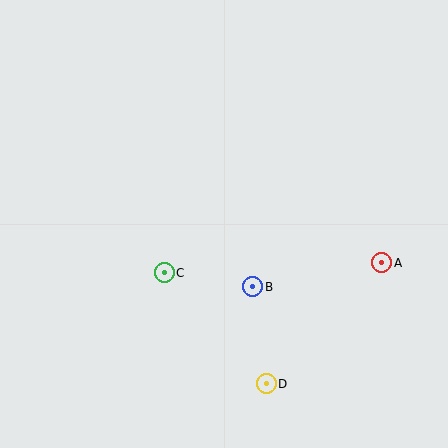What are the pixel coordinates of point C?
Point C is at (164, 273).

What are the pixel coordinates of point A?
Point A is at (382, 263).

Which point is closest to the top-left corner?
Point C is closest to the top-left corner.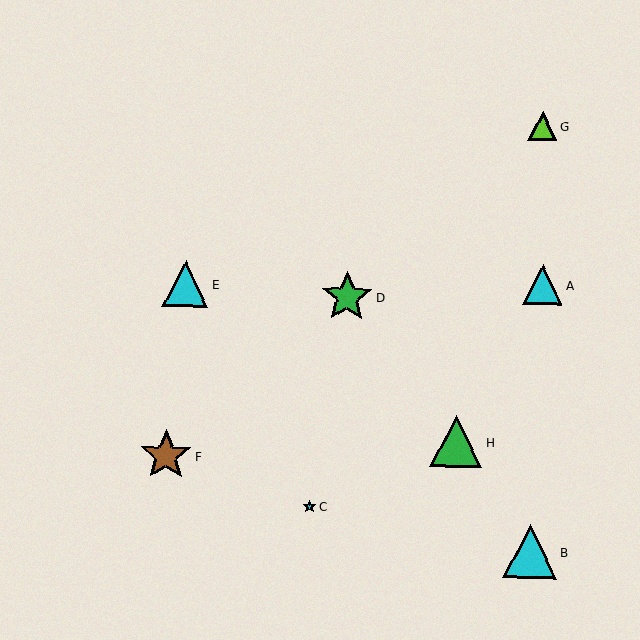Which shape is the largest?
The cyan triangle (labeled B) is the largest.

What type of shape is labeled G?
Shape G is a lime triangle.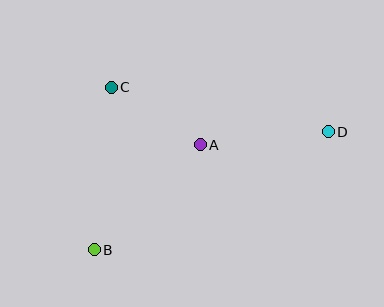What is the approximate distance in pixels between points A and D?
The distance between A and D is approximately 129 pixels.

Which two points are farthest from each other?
Points B and D are farthest from each other.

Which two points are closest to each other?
Points A and C are closest to each other.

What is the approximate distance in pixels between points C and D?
The distance between C and D is approximately 221 pixels.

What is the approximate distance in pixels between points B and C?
The distance between B and C is approximately 163 pixels.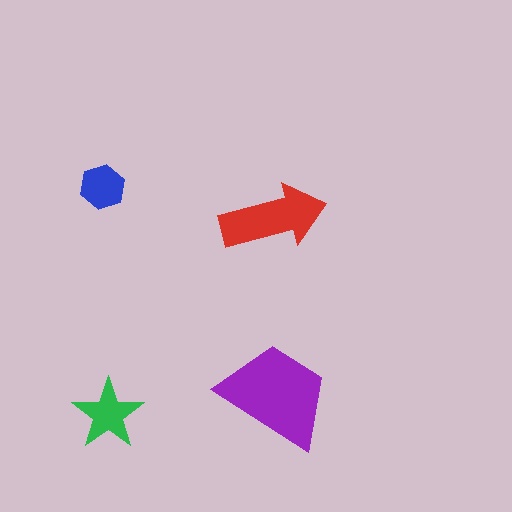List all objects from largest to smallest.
The purple trapezoid, the red arrow, the green star, the blue hexagon.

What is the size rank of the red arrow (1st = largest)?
2nd.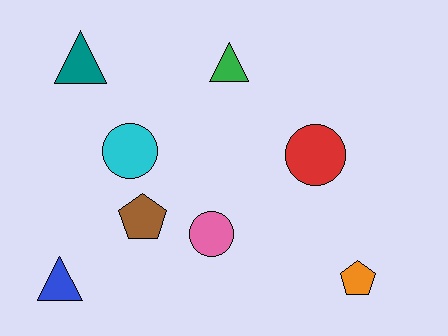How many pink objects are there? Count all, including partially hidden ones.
There is 1 pink object.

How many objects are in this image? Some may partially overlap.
There are 8 objects.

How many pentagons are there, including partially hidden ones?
There are 2 pentagons.